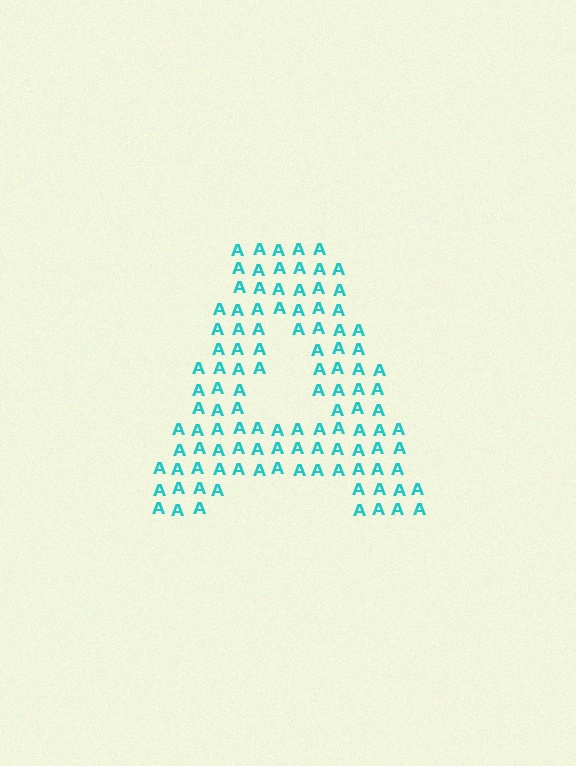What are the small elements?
The small elements are letter A's.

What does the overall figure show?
The overall figure shows the letter A.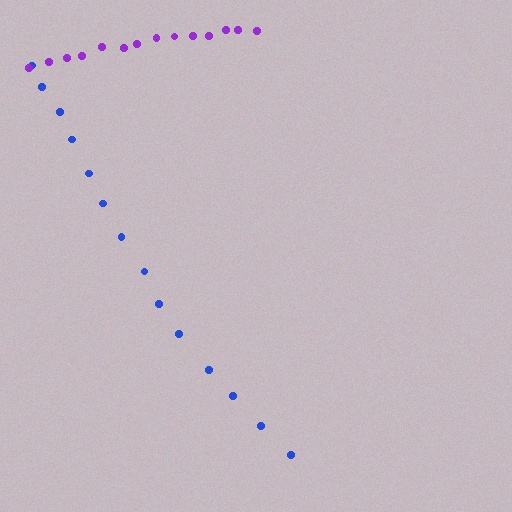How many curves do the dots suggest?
There are 2 distinct paths.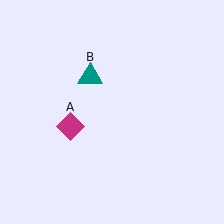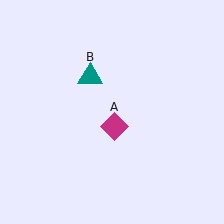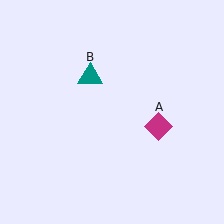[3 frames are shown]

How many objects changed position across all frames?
1 object changed position: magenta diamond (object A).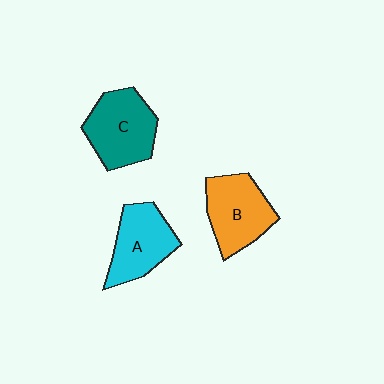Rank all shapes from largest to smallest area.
From largest to smallest: C (teal), B (orange), A (cyan).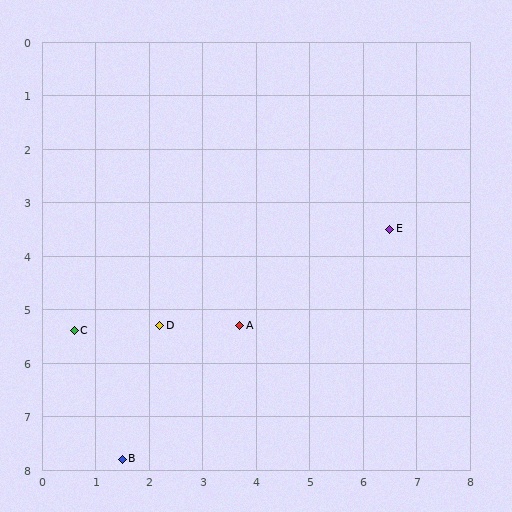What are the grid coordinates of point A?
Point A is at approximately (3.7, 5.3).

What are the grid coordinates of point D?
Point D is at approximately (2.2, 5.3).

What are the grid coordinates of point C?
Point C is at approximately (0.6, 5.4).